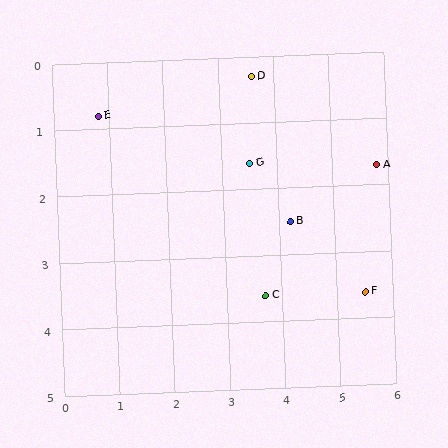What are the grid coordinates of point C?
Point C is at approximately (3.7, 3.6).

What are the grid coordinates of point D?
Point D is at approximately (3.6, 0.3).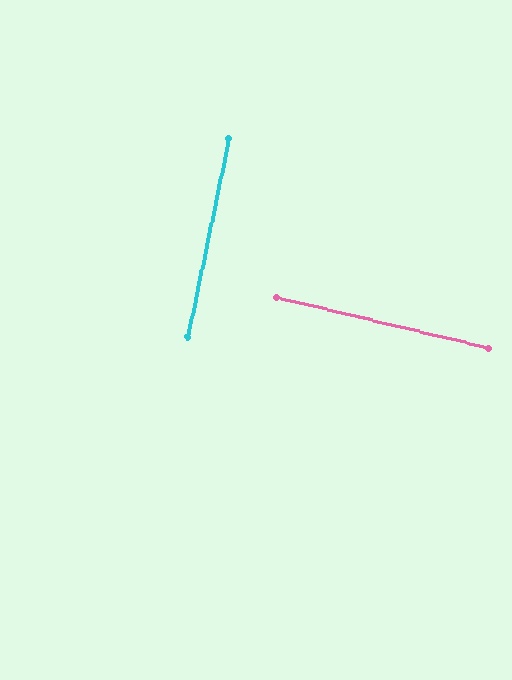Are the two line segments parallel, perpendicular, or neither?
Perpendicular — they meet at approximately 89°.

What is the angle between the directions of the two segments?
Approximately 89 degrees.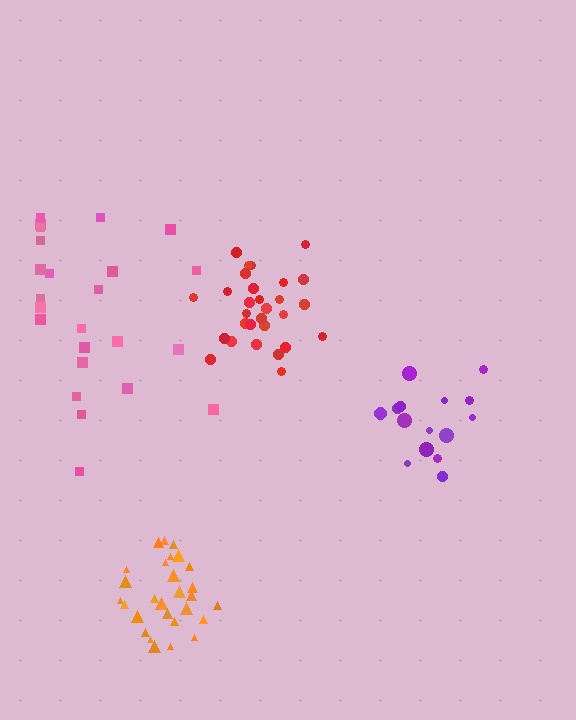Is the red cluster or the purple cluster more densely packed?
Red.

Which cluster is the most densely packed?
Red.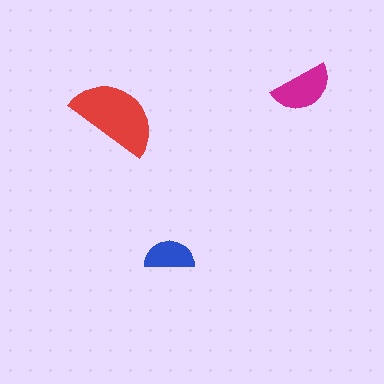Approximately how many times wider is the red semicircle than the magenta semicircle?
About 1.5 times wider.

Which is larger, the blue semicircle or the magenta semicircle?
The magenta one.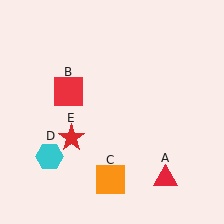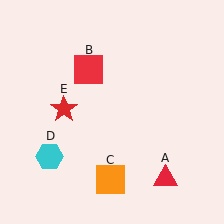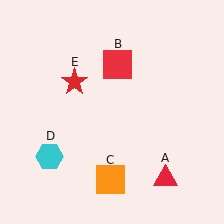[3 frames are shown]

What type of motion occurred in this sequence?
The red square (object B), red star (object E) rotated clockwise around the center of the scene.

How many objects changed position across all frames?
2 objects changed position: red square (object B), red star (object E).